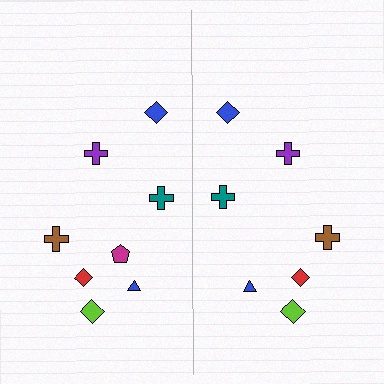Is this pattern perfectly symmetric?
No, the pattern is not perfectly symmetric. A magenta pentagon is missing from the right side.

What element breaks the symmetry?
A magenta pentagon is missing from the right side.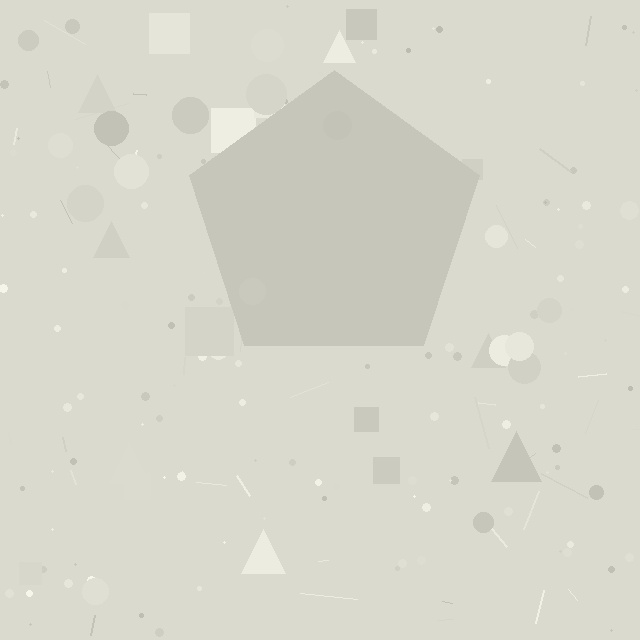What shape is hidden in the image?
A pentagon is hidden in the image.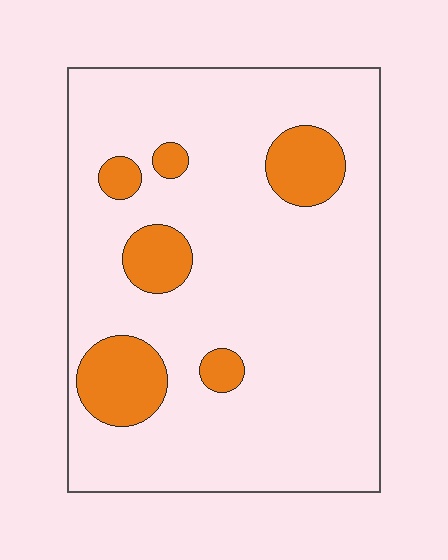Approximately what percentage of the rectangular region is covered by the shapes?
Approximately 15%.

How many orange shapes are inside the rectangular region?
6.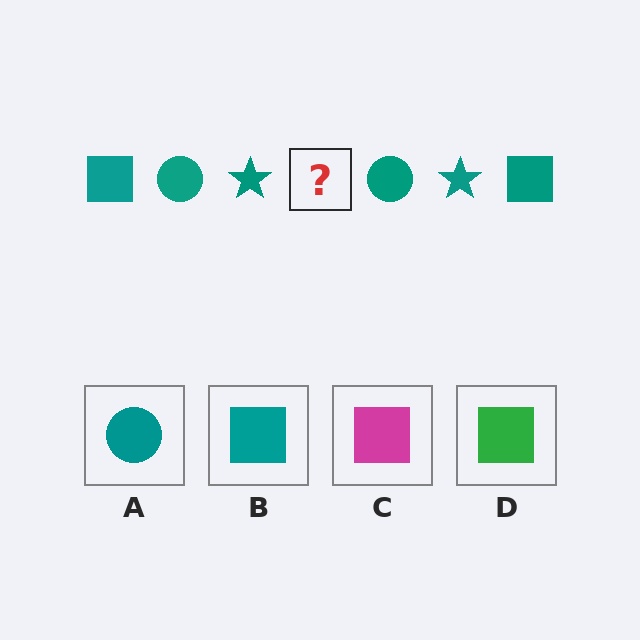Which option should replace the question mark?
Option B.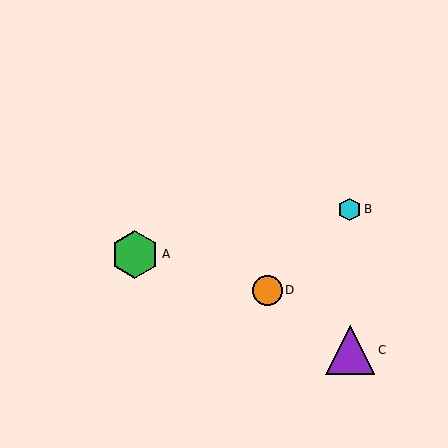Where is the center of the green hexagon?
The center of the green hexagon is at (135, 254).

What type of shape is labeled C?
Shape C is a purple triangle.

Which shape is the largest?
The purple triangle (labeled C) is the largest.